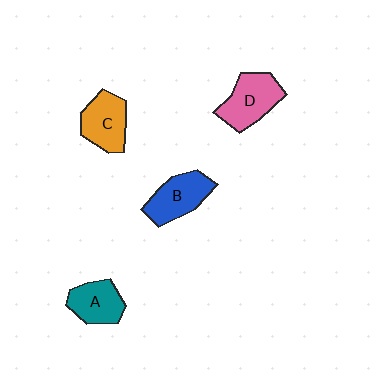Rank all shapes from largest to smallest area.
From largest to smallest: D (pink), B (blue), C (orange), A (teal).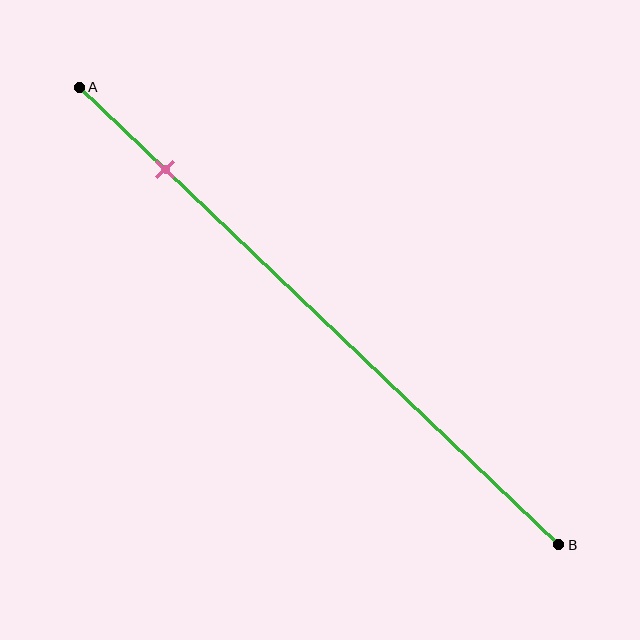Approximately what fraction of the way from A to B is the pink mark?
The pink mark is approximately 20% of the way from A to B.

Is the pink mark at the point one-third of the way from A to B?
No, the mark is at about 20% from A, not at the 33% one-third point.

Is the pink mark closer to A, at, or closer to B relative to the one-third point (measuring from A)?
The pink mark is closer to point A than the one-third point of segment AB.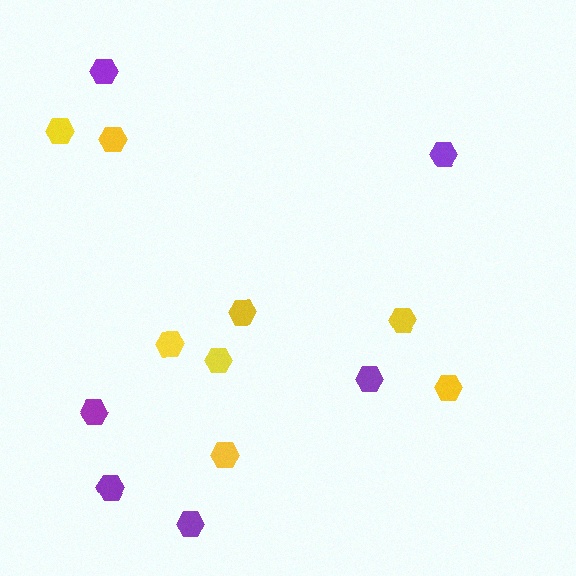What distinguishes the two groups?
There are 2 groups: one group of purple hexagons (6) and one group of yellow hexagons (8).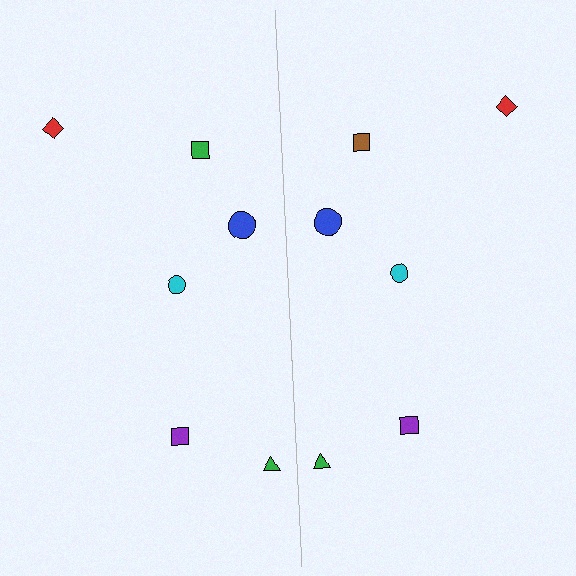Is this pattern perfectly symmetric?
No, the pattern is not perfectly symmetric. The brown square on the right side breaks the symmetry — its mirror counterpart is green.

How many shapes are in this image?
There are 12 shapes in this image.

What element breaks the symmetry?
The brown square on the right side breaks the symmetry — its mirror counterpart is green.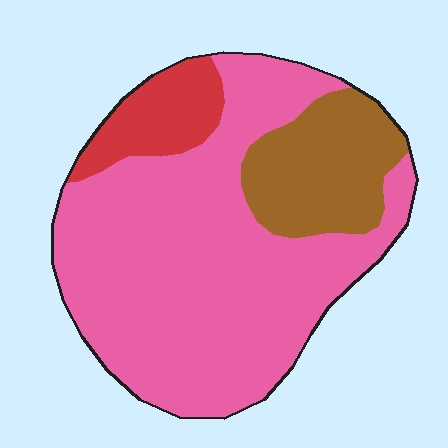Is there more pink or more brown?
Pink.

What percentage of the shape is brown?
Brown takes up about one fifth (1/5) of the shape.